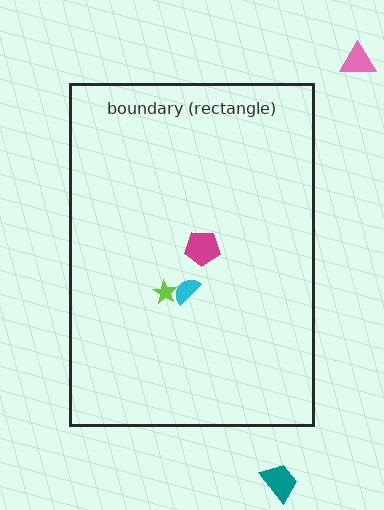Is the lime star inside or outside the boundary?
Inside.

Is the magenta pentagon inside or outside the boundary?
Inside.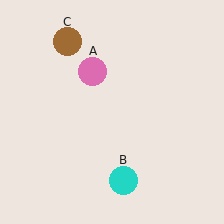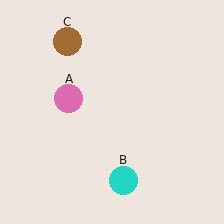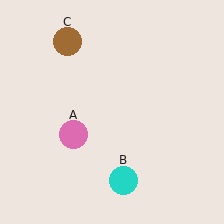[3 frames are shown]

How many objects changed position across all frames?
1 object changed position: pink circle (object A).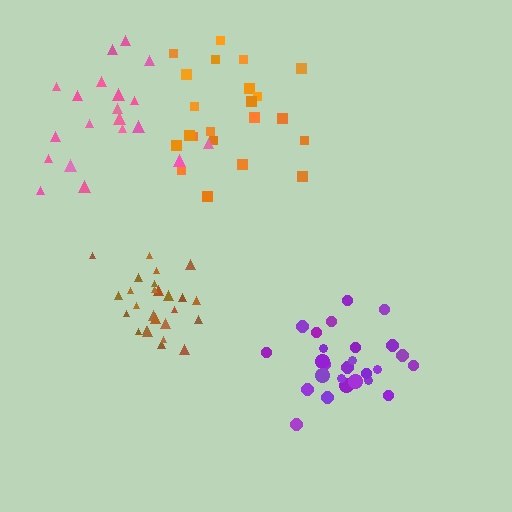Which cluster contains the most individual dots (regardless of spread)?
Brown (26).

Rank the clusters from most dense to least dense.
brown, purple, orange, pink.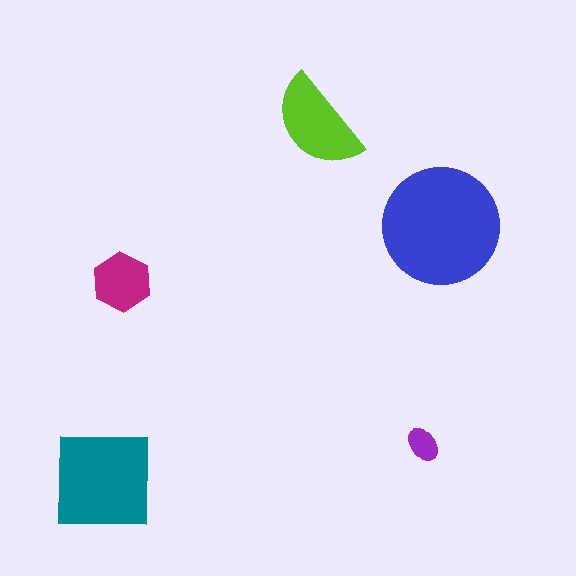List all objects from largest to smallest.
The blue circle, the teal square, the lime semicircle, the magenta hexagon, the purple ellipse.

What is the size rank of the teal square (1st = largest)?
2nd.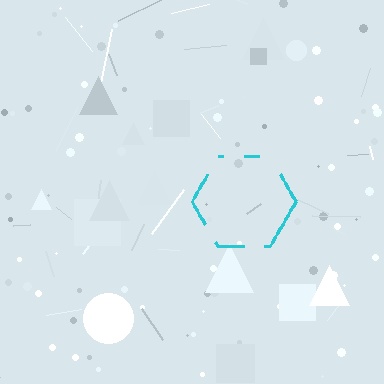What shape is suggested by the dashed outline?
The dashed outline suggests a hexagon.